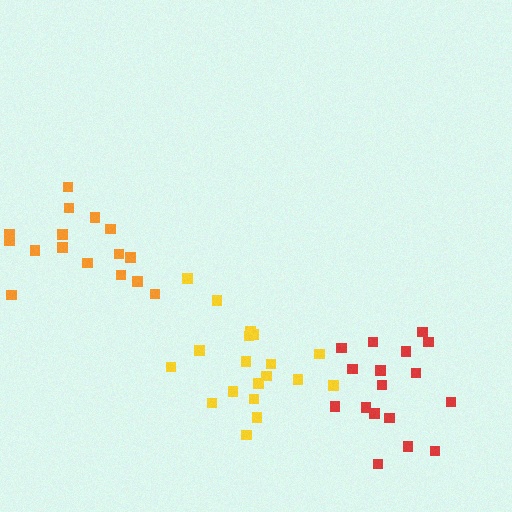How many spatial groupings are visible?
There are 3 spatial groupings.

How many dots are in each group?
Group 1: 16 dots, Group 2: 19 dots, Group 3: 17 dots (52 total).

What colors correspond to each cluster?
The clusters are colored: orange, yellow, red.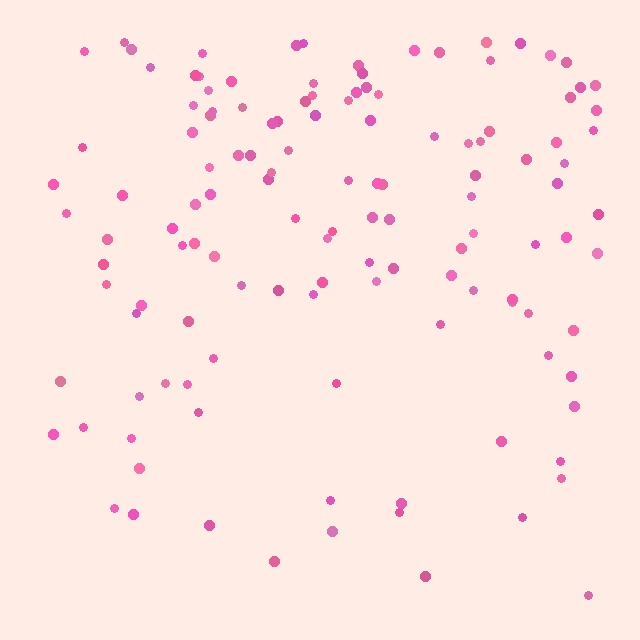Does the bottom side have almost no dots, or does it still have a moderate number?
Still a moderate number, just noticeably fewer than the top.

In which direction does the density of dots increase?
From bottom to top, with the top side densest.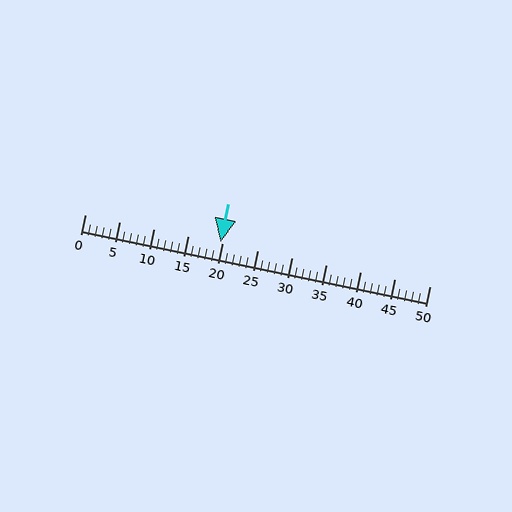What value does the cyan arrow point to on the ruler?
The cyan arrow points to approximately 20.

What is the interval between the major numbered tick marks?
The major tick marks are spaced 5 units apart.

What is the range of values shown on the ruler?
The ruler shows values from 0 to 50.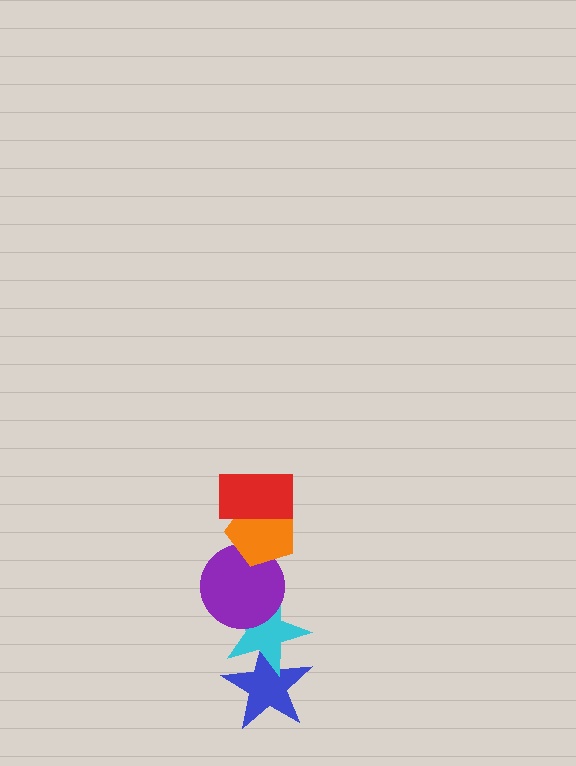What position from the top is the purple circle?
The purple circle is 3rd from the top.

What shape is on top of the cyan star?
The purple circle is on top of the cyan star.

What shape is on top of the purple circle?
The orange pentagon is on top of the purple circle.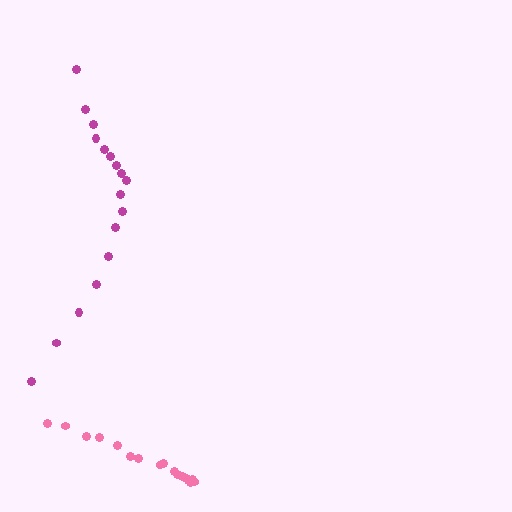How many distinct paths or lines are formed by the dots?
There are 2 distinct paths.